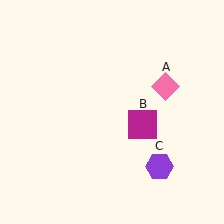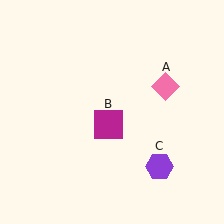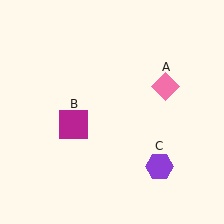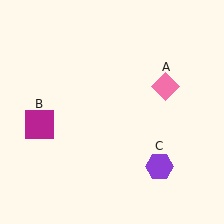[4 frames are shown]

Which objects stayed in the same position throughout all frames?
Pink diamond (object A) and purple hexagon (object C) remained stationary.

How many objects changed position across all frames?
1 object changed position: magenta square (object B).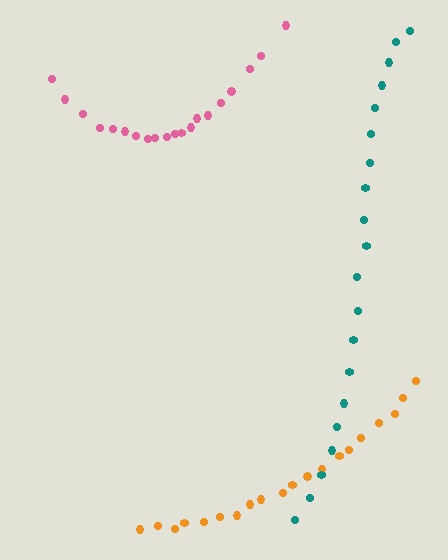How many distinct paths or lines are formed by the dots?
There are 3 distinct paths.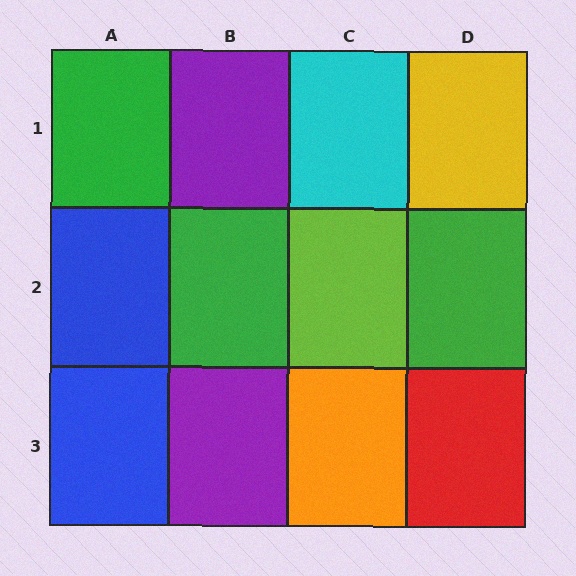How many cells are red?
1 cell is red.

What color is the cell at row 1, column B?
Purple.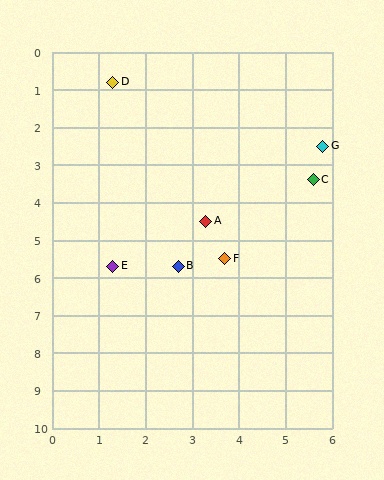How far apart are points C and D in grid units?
Points C and D are about 5.0 grid units apart.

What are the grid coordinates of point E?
Point E is at approximately (1.3, 5.7).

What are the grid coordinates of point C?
Point C is at approximately (5.6, 3.4).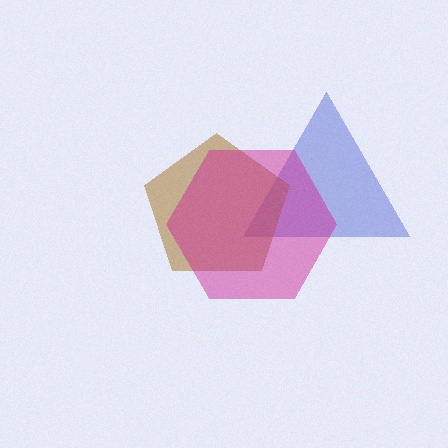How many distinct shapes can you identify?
There are 3 distinct shapes: a blue triangle, a brown pentagon, a magenta hexagon.